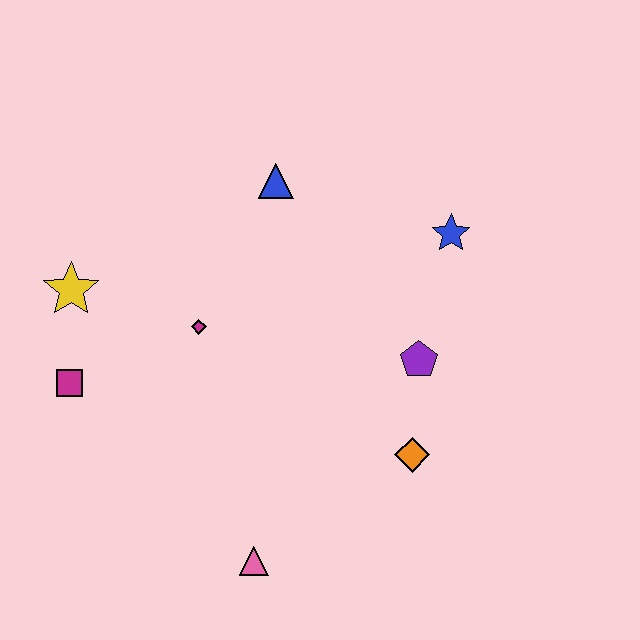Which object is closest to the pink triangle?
The orange diamond is closest to the pink triangle.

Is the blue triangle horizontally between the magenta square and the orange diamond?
Yes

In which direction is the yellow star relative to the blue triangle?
The yellow star is to the left of the blue triangle.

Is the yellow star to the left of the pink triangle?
Yes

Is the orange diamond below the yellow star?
Yes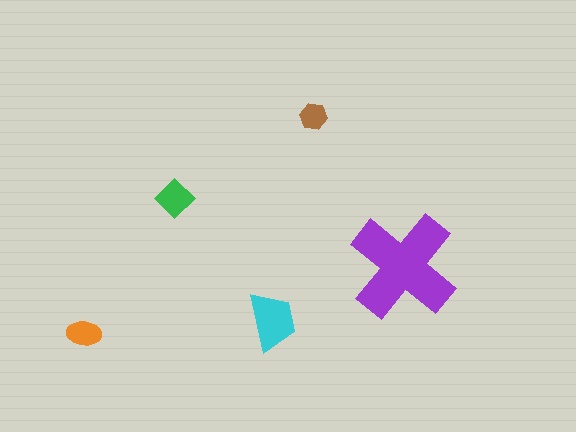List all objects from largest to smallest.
The purple cross, the cyan trapezoid, the green diamond, the orange ellipse, the brown hexagon.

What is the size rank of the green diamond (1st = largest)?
3rd.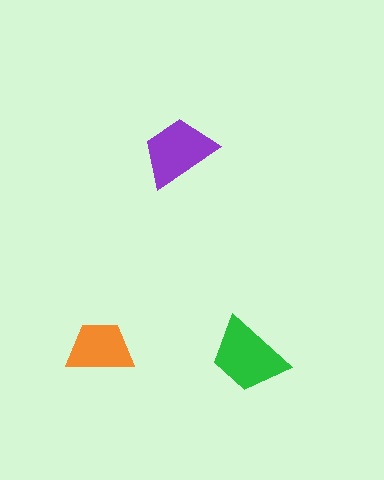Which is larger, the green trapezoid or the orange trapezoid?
The green one.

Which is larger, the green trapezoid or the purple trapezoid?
The green one.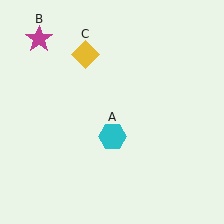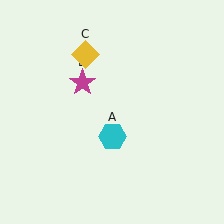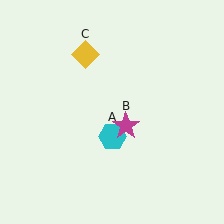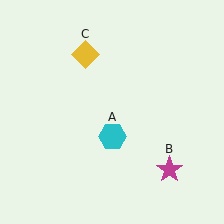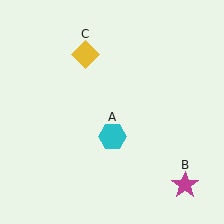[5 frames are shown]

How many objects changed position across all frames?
1 object changed position: magenta star (object B).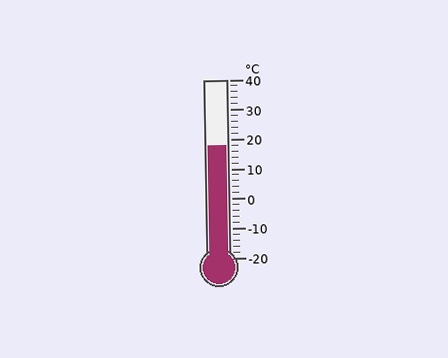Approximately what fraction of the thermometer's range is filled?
The thermometer is filled to approximately 65% of its range.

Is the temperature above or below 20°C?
The temperature is below 20°C.